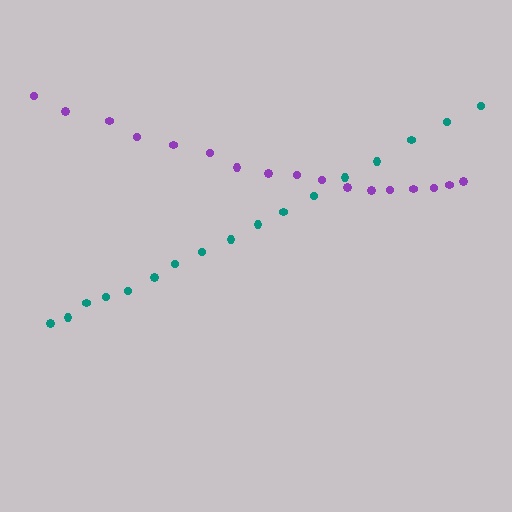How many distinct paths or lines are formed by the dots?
There are 2 distinct paths.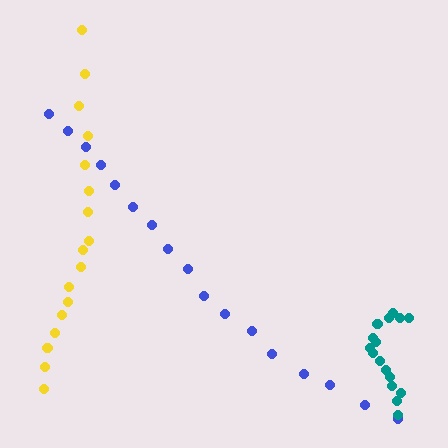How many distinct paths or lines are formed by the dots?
There are 3 distinct paths.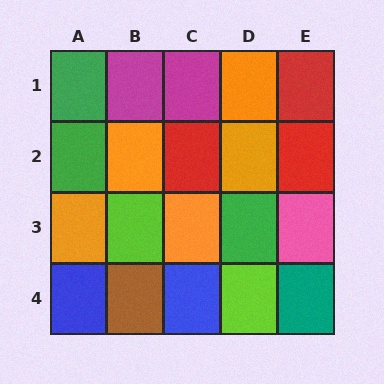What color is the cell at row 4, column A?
Blue.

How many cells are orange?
5 cells are orange.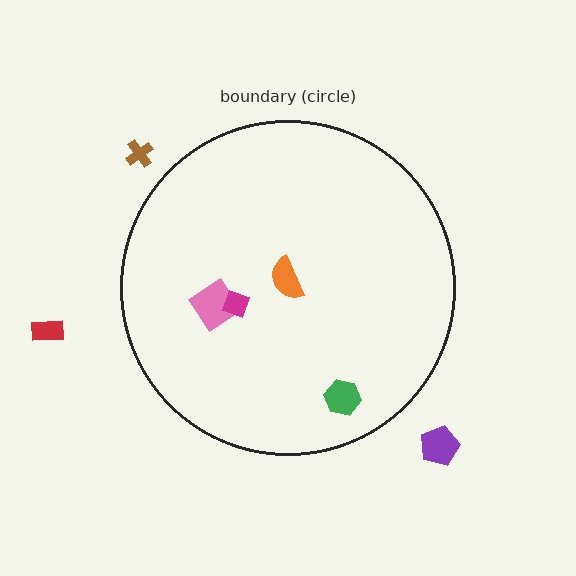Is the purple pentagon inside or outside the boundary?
Outside.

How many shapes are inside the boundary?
4 inside, 3 outside.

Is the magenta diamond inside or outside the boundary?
Inside.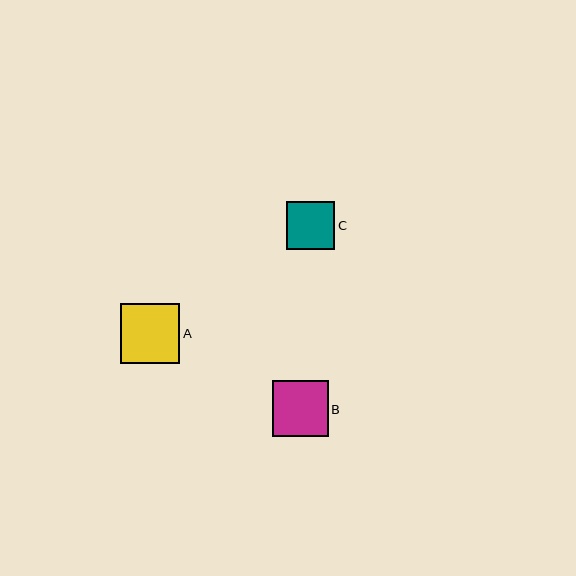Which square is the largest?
Square A is the largest with a size of approximately 60 pixels.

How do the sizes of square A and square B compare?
Square A and square B are approximately the same size.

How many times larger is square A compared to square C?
Square A is approximately 1.2 times the size of square C.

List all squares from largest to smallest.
From largest to smallest: A, B, C.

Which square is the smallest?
Square C is the smallest with a size of approximately 49 pixels.